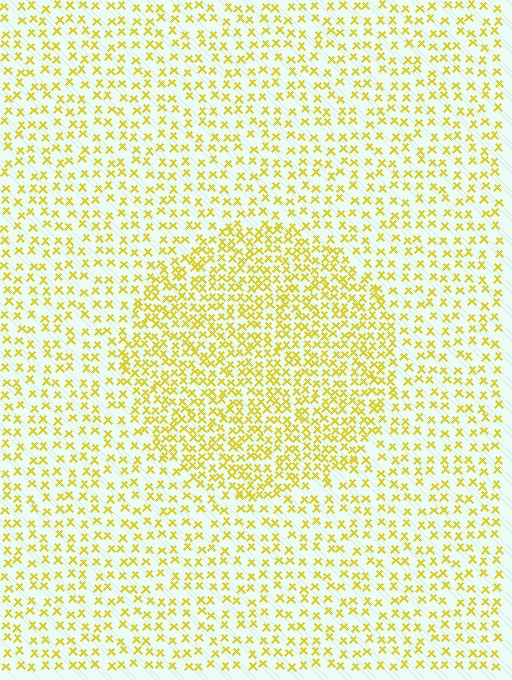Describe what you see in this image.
The image contains small yellow elements arranged at two different densities. A circle-shaped region is visible where the elements are more densely packed than the surrounding area.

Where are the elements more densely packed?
The elements are more densely packed inside the circle boundary.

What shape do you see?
I see a circle.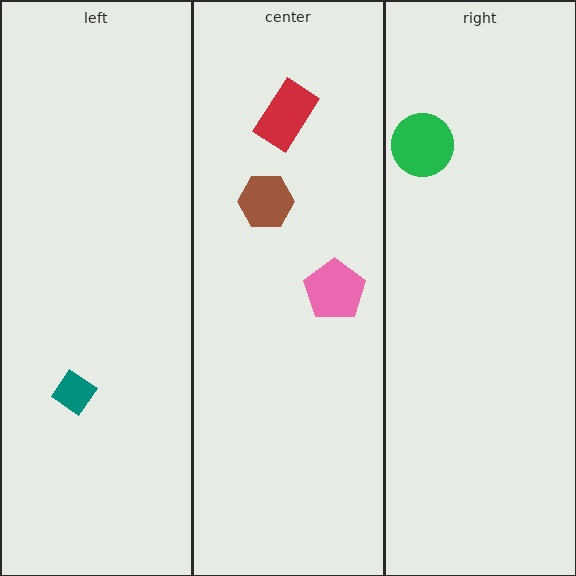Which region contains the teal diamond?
The left region.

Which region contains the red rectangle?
The center region.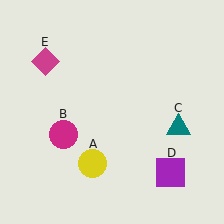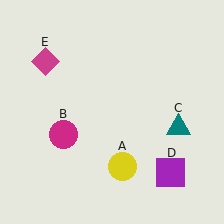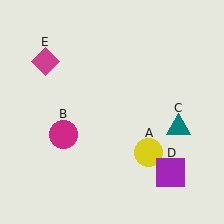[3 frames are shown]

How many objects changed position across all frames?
1 object changed position: yellow circle (object A).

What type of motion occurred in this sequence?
The yellow circle (object A) rotated counterclockwise around the center of the scene.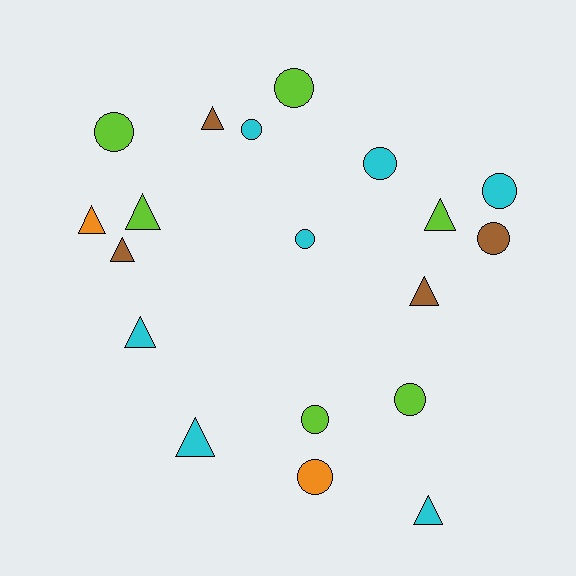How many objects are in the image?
There are 19 objects.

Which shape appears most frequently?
Circle, with 10 objects.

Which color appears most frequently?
Cyan, with 7 objects.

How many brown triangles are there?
There are 3 brown triangles.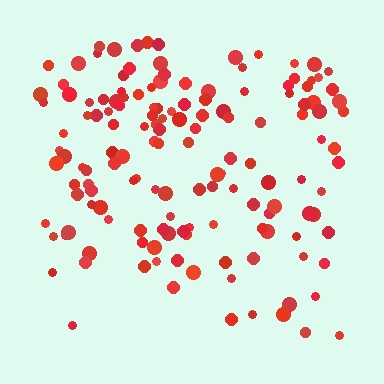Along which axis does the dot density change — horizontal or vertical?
Vertical.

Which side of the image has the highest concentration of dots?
The top.